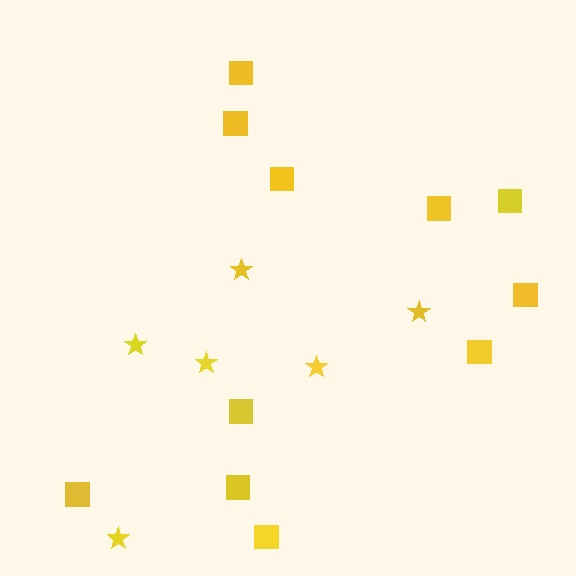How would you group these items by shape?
There are 2 groups: one group of stars (6) and one group of squares (11).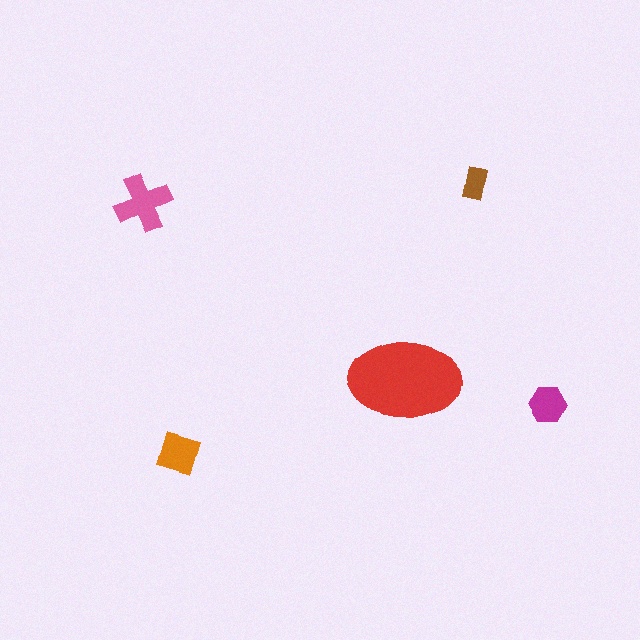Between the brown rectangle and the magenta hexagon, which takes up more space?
The magenta hexagon.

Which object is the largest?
The red ellipse.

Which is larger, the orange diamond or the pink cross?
The pink cross.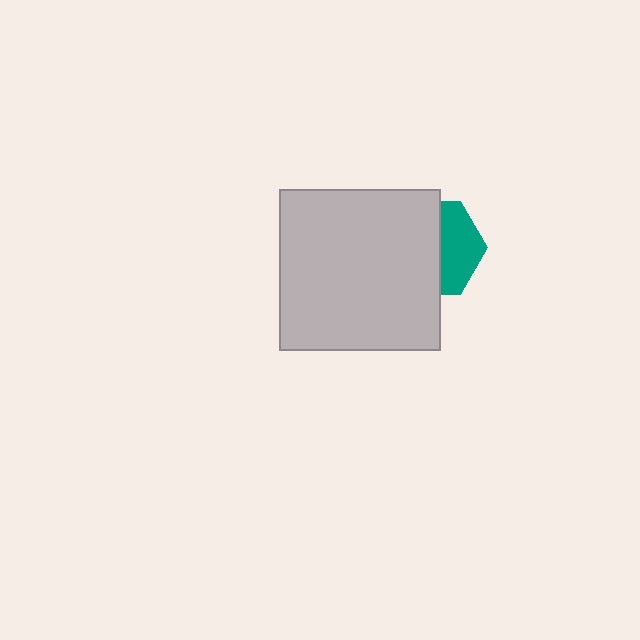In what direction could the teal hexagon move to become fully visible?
The teal hexagon could move right. That would shift it out from behind the light gray square entirely.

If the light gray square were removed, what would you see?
You would see the complete teal hexagon.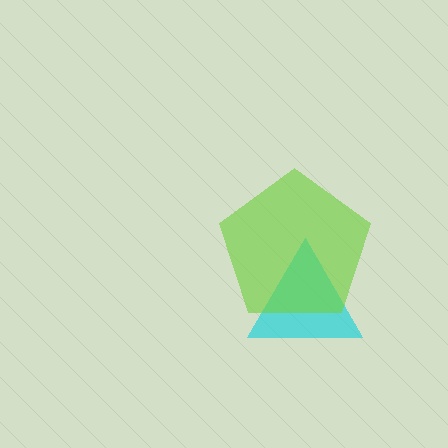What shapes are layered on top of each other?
The layered shapes are: a cyan triangle, a lime pentagon.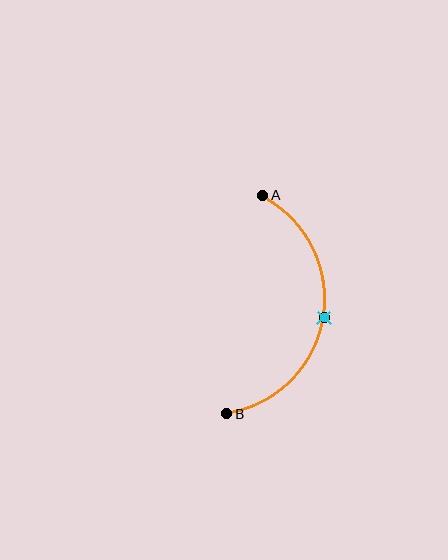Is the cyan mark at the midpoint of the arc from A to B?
Yes. The cyan mark lies on the arc at equal arc-length from both A and B — it is the arc midpoint.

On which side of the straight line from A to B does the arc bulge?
The arc bulges to the right of the straight line connecting A and B.